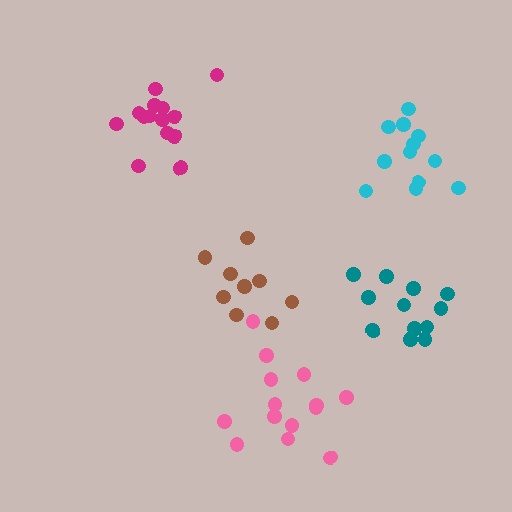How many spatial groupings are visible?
There are 5 spatial groupings.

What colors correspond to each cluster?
The clusters are colored: teal, magenta, brown, cyan, pink.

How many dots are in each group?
Group 1: 12 dots, Group 2: 14 dots, Group 3: 9 dots, Group 4: 12 dots, Group 5: 14 dots (61 total).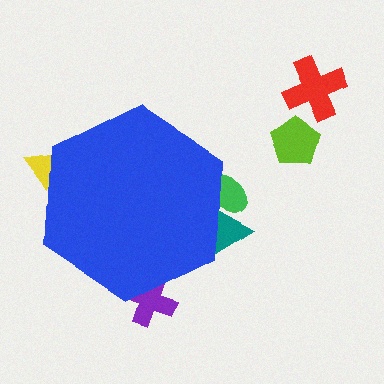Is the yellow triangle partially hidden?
Yes, the yellow triangle is partially hidden behind the blue hexagon.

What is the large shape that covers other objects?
A blue hexagon.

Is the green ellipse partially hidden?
Yes, the green ellipse is partially hidden behind the blue hexagon.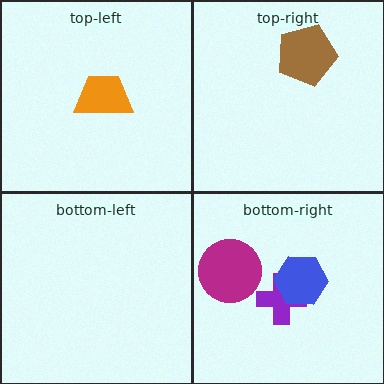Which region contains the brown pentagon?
The top-right region.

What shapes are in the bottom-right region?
The magenta circle, the purple cross, the blue hexagon.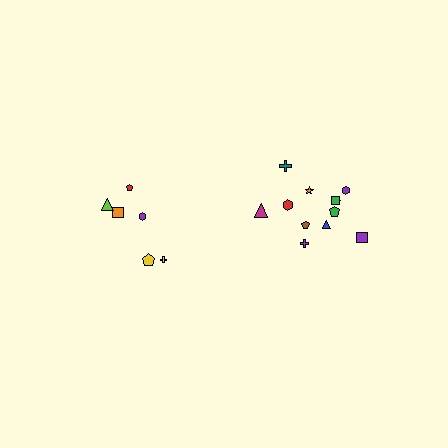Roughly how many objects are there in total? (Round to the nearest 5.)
Roughly 20 objects in total.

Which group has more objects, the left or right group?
The right group.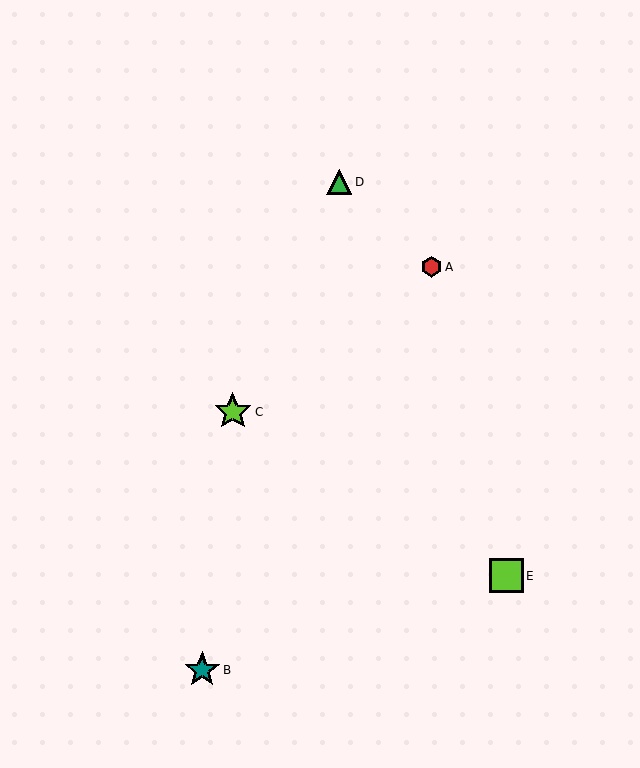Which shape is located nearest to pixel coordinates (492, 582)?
The lime square (labeled E) at (506, 576) is nearest to that location.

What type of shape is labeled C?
Shape C is a lime star.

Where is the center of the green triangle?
The center of the green triangle is at (339, 182).